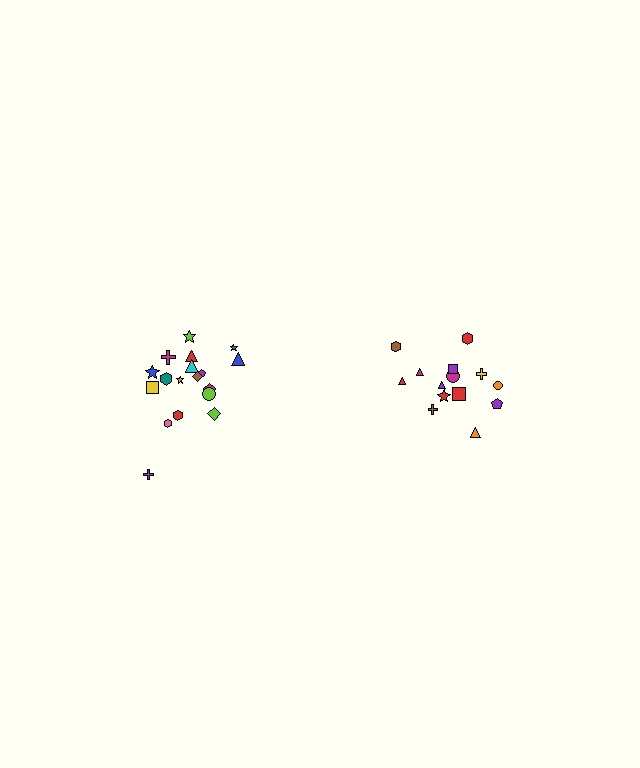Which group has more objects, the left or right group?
The left group.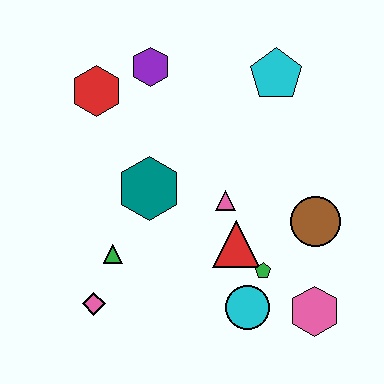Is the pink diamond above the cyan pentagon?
No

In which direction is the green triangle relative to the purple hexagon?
The green triangle is below the purple hexagon.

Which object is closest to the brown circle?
The green pentagon is closest to the brown circle.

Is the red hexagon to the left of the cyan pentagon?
Yes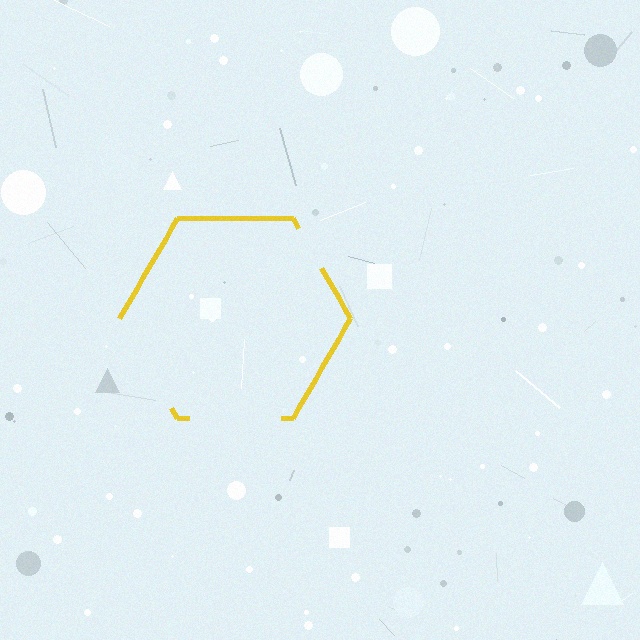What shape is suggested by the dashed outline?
The dashed outline suggests a hexagon.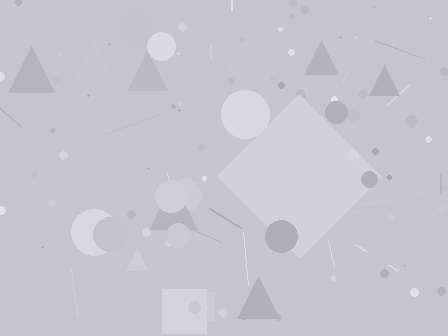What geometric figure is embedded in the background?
A diamond is embedded in the background.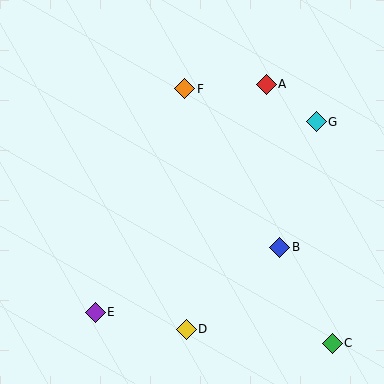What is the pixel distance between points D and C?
The distance between D and C is 147 pixels.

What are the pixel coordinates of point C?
Point C is at (332, 343).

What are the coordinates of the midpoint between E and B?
The midpoint between E and B is at (187, 280).